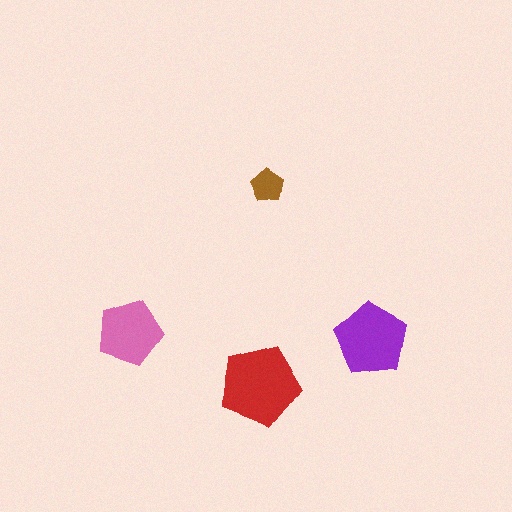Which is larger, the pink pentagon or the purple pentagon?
The purple one.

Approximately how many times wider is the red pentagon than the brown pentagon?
About 2.5 times wider.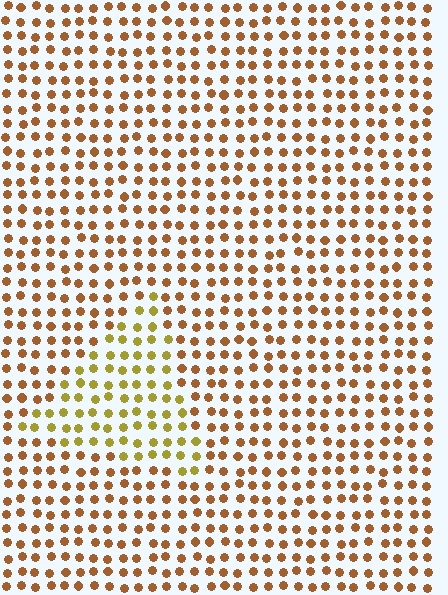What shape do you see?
I see a triangle.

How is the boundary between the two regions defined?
The boundary is defined purely by a slight shift in hue (about 32 degrees). Spacing, size, and orientation are identical on both sides.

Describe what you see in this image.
The image is filled with small brown elements in a uniform arrangement. A triangle-shaped region is visible where the elements are tinted to a slightly different hue, forming a subtle color boundary.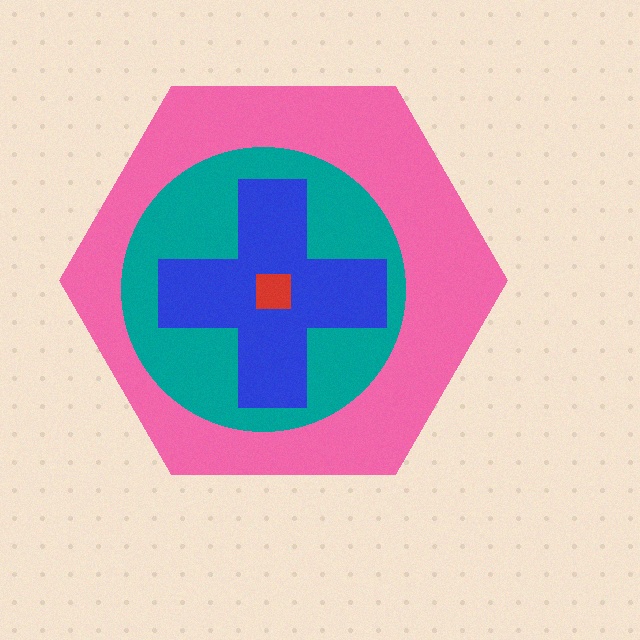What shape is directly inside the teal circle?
The blue cross.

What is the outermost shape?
The pink hexagon.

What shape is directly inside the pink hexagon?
The teal circle.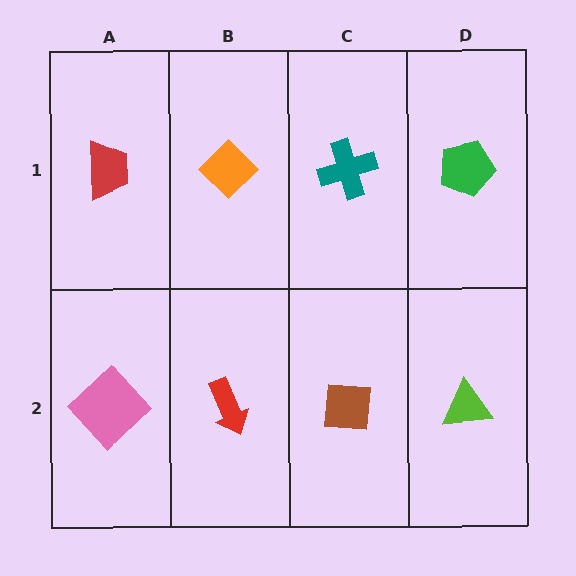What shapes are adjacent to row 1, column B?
A red arrow (row 2, column B), a red trapezoid (row 1, column A), a teal cross (row 1, column C).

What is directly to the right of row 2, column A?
A red arrow.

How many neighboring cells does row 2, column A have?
2.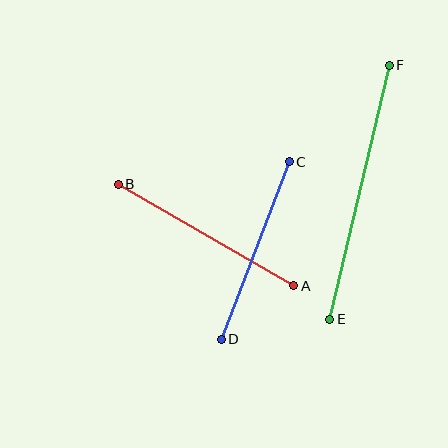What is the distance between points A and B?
The distance is approximately 203 pixels.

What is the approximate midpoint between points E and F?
The midpoint is at approximately (359, 192) pixels.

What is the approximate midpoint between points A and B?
The midpoint is at approximately (206, 235) pixels.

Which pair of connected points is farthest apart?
Points E and F are farthest apart.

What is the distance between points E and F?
The distance is approximately 261 pixels.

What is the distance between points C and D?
The distance is approximately 190 pixels.